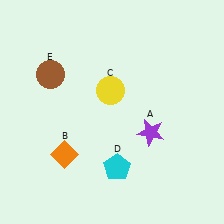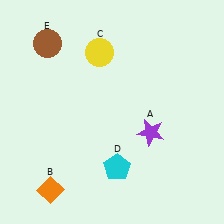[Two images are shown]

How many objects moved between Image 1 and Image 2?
3 objects moved between the two images.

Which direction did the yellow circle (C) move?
The yellow circle (C) moved up.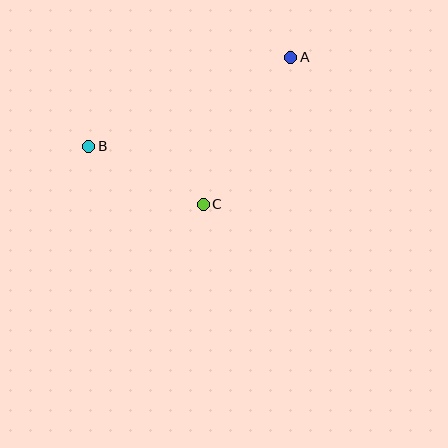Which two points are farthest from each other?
Points A and B are farthest from each other.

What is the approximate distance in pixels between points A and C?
The distance between A and C is approximately 171 pixels.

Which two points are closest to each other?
Points B and C are closest to each other.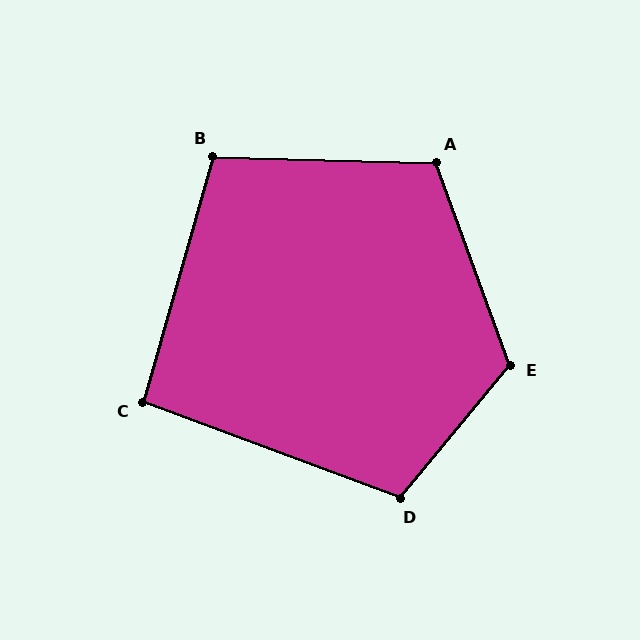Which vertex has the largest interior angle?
E, at approximately 120 degrees.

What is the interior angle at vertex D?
Approximately 109 degrees (obtuse).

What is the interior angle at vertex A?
Approximately 111 degrees (obtuse).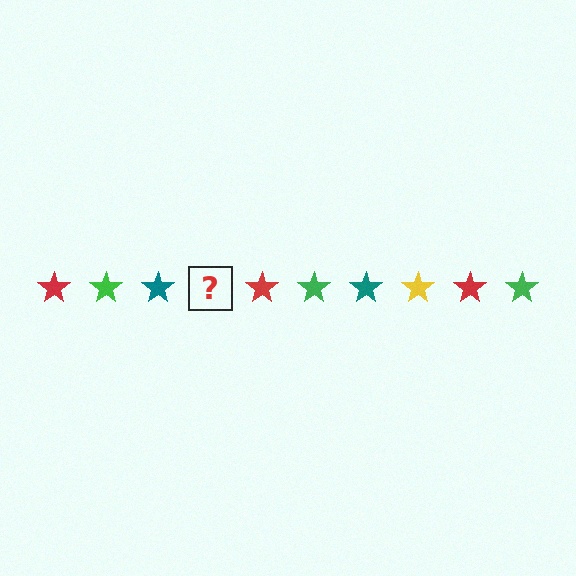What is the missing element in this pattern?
The missing element is a yellow star.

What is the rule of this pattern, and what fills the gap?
The rule is that the pattern cycles through red, green, teal, yellow stars. The gap should be filled with a yellow star.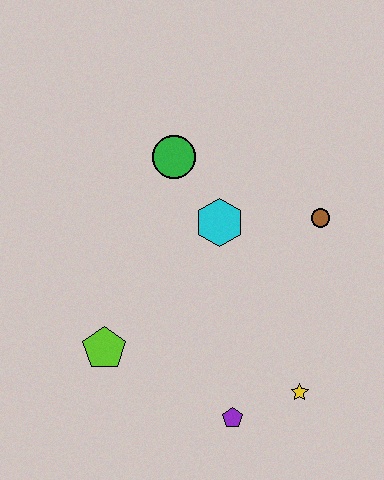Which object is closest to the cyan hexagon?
The green circle is closest to the cyan hexagon.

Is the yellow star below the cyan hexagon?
Yes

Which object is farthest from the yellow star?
The green circle is farthest from the yellow star.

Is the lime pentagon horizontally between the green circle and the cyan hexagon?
No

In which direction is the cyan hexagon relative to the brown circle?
The cyan hexagon is to the left of the brown circle.